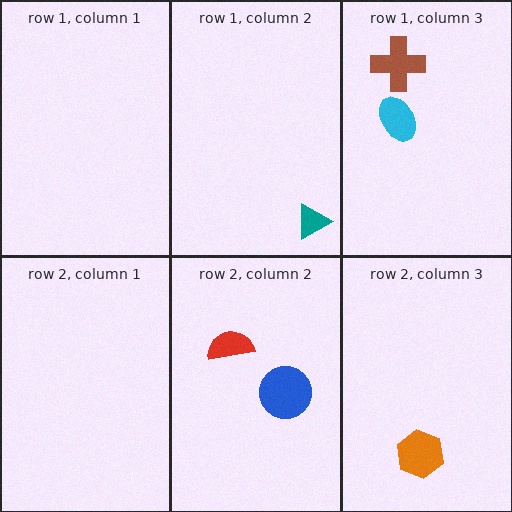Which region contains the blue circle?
The row 2, column 2 region.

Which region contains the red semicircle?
The row 2, column 2 region.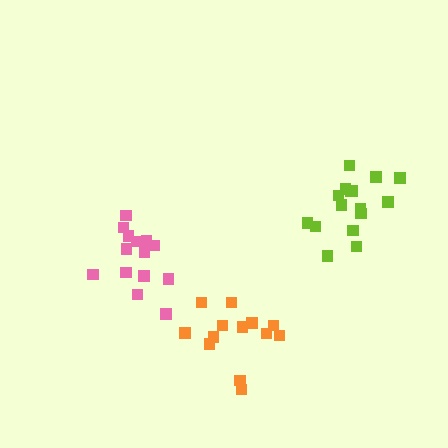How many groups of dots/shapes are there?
There are 3 groups.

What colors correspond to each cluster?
The clusters are colored: orange, lime, pink.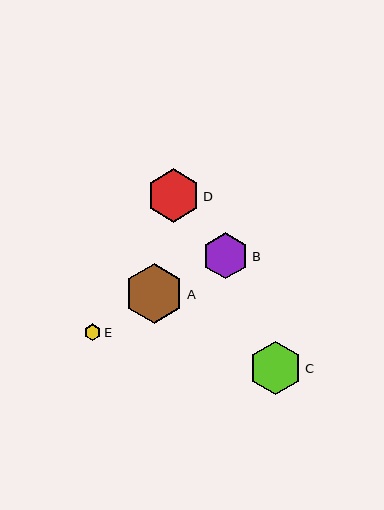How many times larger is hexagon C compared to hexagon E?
Hexagon C is approximately 3.2 times the size of hexagon E.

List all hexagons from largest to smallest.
From largest to smallest: A, D, C, B, E.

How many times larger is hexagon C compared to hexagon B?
Hexagon C is approximately 1.2 times the size of hexagon B.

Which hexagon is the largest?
Hexagon A is the largest with a size of approximately 59 pixels.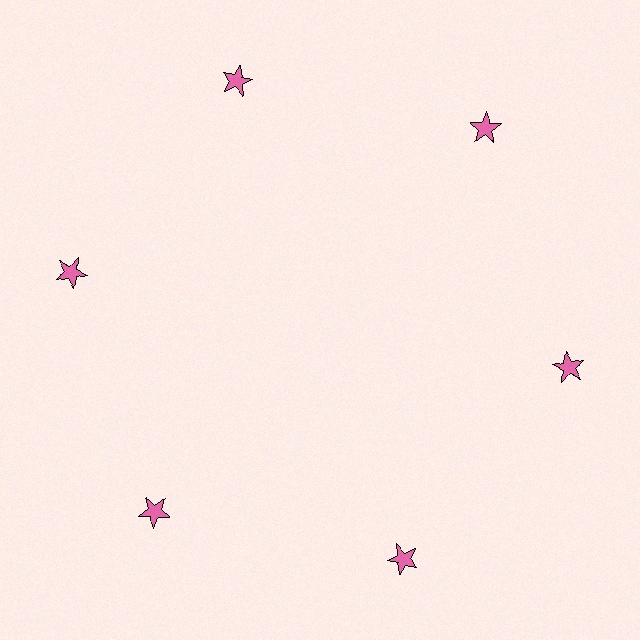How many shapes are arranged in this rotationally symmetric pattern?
There are 6 shapes, arranged in 6 groups of 1.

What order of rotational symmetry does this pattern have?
This pattern has 6-fold rotational symmetry.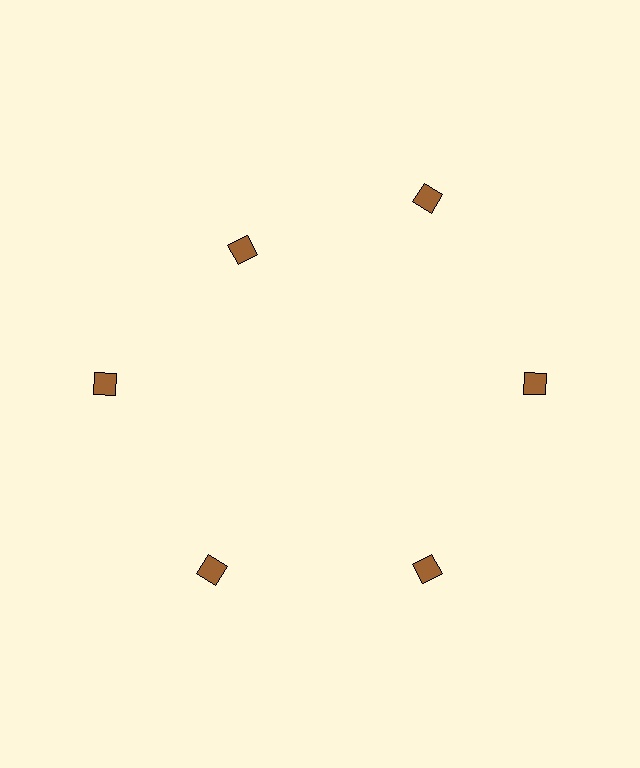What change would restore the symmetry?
The symmetry would be restored by moving it outward, back onto the ring so that all 6 diamonds sit at equal angles and equal distance from the center.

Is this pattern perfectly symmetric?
No. The 6 brown diamonds are arranged in a ring, but one element near the 11 o'clock position is pulled inward toward the center, breaking the 6-fold rotational symmetry.